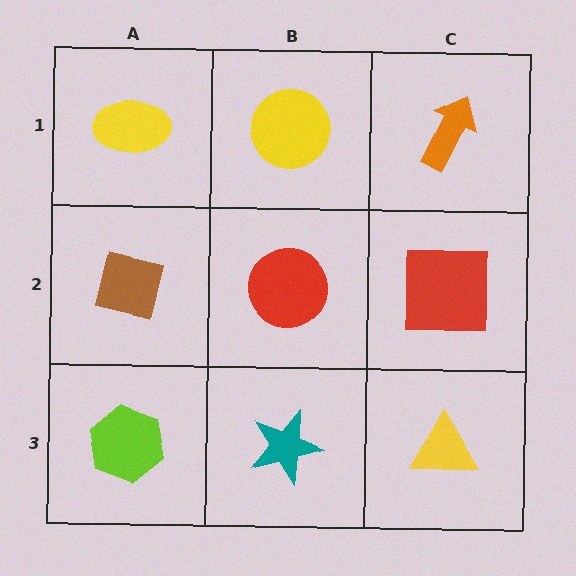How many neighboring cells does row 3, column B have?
3.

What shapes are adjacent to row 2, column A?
A yellow ellipse (row 1, column A), a lime hexagon (row 3, column A), a red circle (row 2, column B).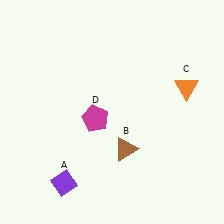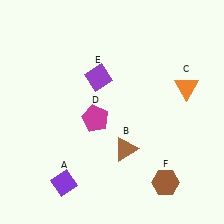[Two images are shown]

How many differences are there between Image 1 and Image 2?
There are 2 differences between the two images.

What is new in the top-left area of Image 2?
A purple diamond (E) was added in the top-left area of Image 2.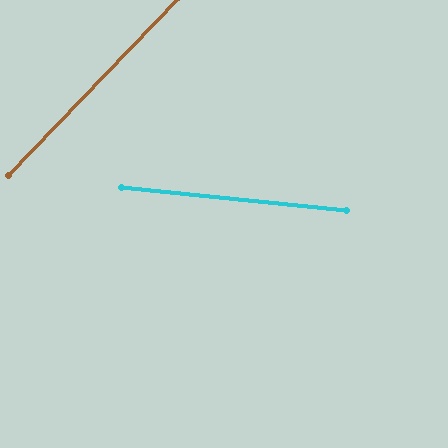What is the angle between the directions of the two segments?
Approximately 52 degrees.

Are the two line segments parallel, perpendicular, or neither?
Neither parallel nor perpendicular — they differ by about 52°.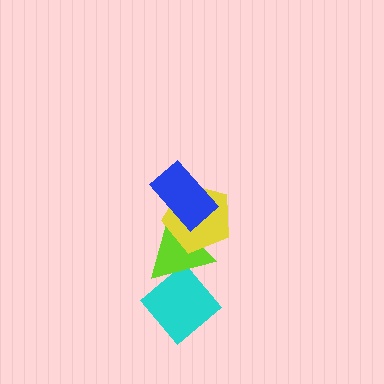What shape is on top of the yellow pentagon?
The blue rectangle is on top of the yellow pentagon.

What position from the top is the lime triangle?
The lime triangle is 3rd from the top.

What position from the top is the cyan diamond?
The cyan diamond is 4th from the top.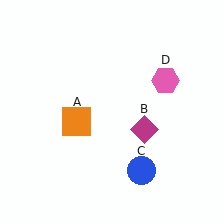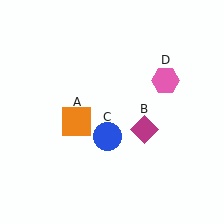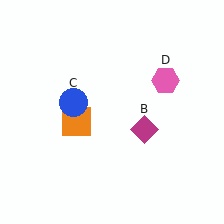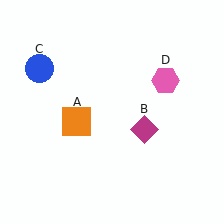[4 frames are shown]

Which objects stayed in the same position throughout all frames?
Orange square (object A) and magenta diamond (object B) and pink hexagon (object D) remained stationary.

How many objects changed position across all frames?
1 object changed position: blue circle (object C).